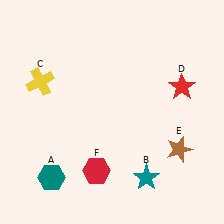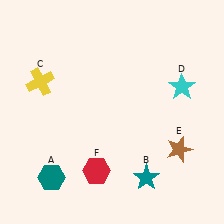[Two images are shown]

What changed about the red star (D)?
In Image 1, D is red. In Image 2, it changed to cyan.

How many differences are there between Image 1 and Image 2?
There is 1 difference between the two images.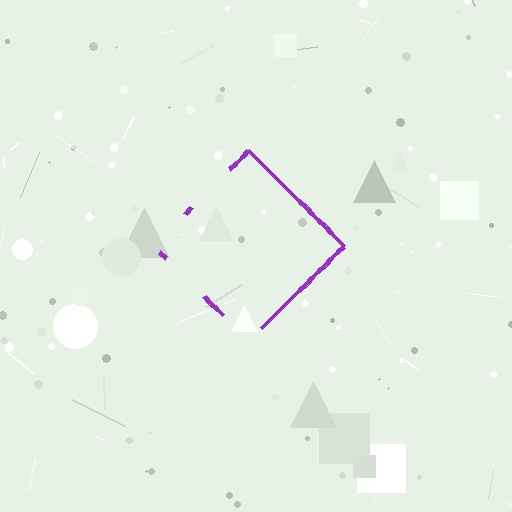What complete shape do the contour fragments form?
The contour fragments form a diamond.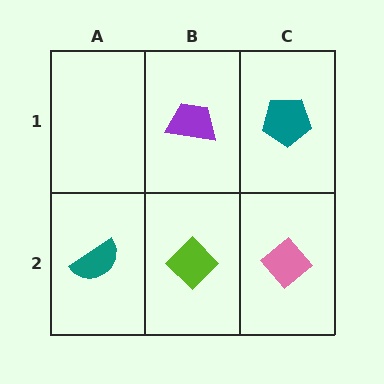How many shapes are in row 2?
3 shapes.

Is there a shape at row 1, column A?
No, that cell is empty.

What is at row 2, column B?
A lime diamond.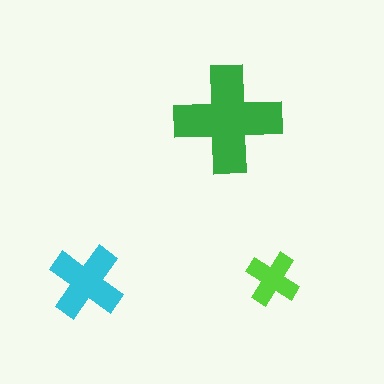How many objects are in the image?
There are 3 objects in the image.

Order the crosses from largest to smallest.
the green one, the cyan one, the lime one.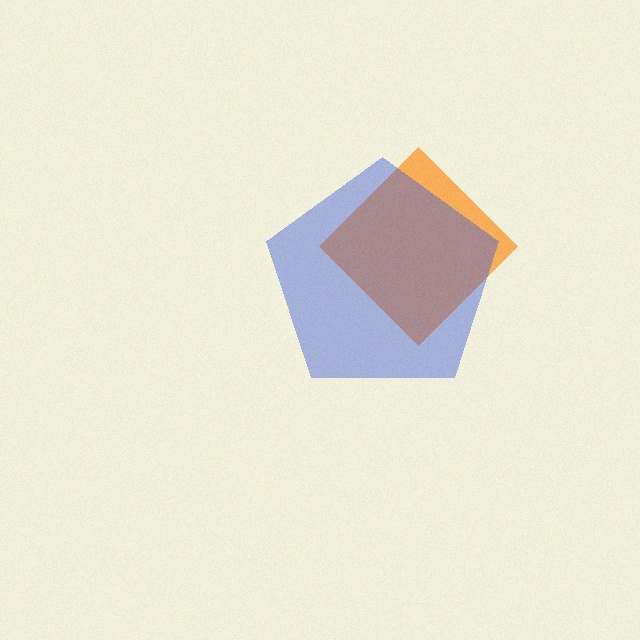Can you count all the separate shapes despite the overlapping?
Yes, there are 2 separate shapes.